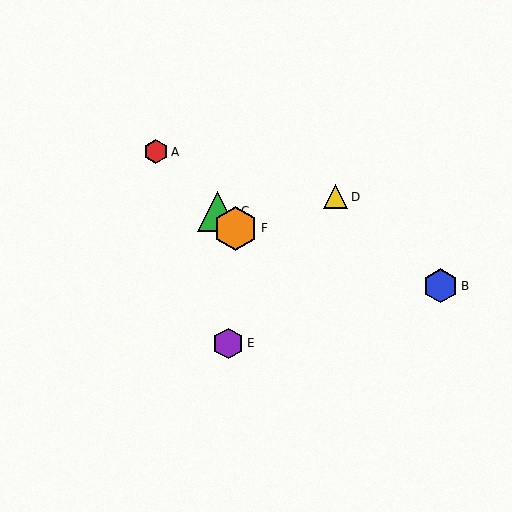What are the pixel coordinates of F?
Object F is at (236, 228).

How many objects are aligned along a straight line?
3 objects (A, C, F) are aligned along a straight line.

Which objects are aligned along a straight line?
Objects A, C, F are aligned along a straight line.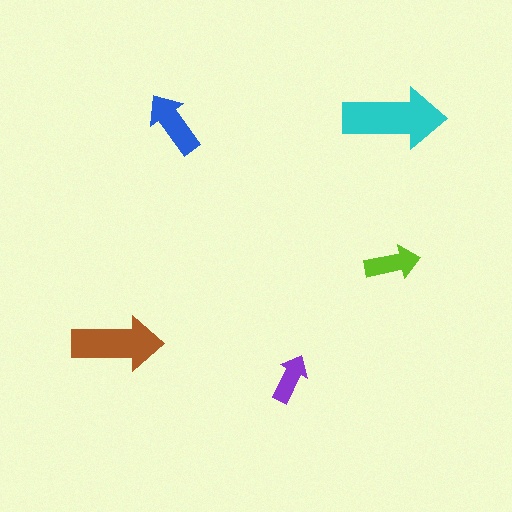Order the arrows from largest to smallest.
the cyan one, the brown one, the blue one, the lime one, the purple one.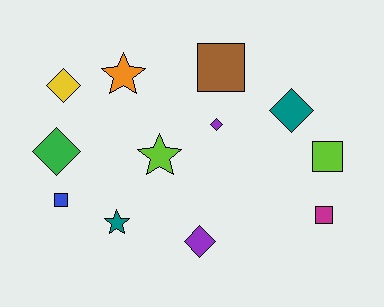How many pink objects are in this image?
There are no pink objects.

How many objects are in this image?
There are 12 objects.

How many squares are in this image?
There are 4 squares.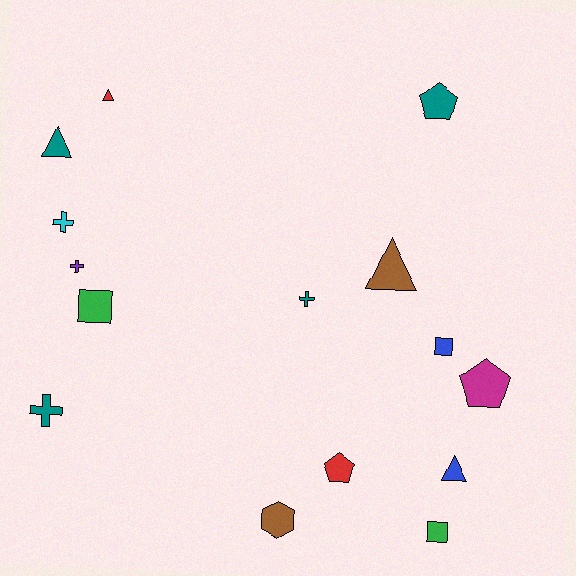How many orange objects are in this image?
There are no orange objects.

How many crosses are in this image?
There are 4 crosses.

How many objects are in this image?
There are 15 objects.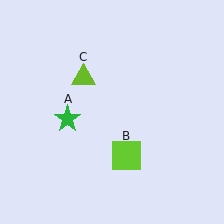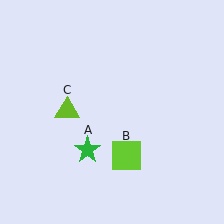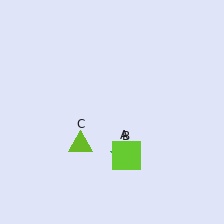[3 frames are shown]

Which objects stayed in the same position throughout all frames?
Lime square (object B) remained stationary.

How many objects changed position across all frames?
2 objects changed position: green star (object A), lime triangle (object C).